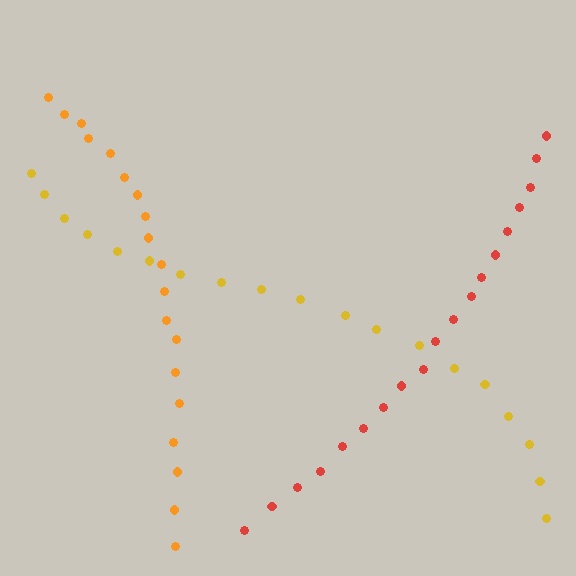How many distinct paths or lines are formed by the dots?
There are 3 distinct paths.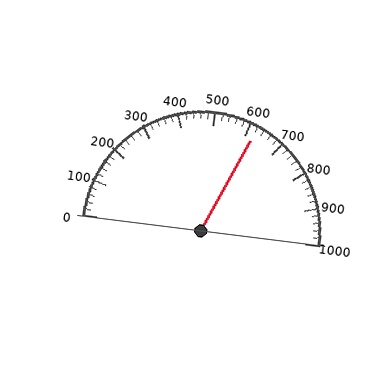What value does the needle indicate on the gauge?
The needle indicates approximately 620.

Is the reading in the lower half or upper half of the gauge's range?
The reading is in the upper half of the range (0 to 1000).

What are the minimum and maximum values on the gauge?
The gauge ranges from 0 to 1000.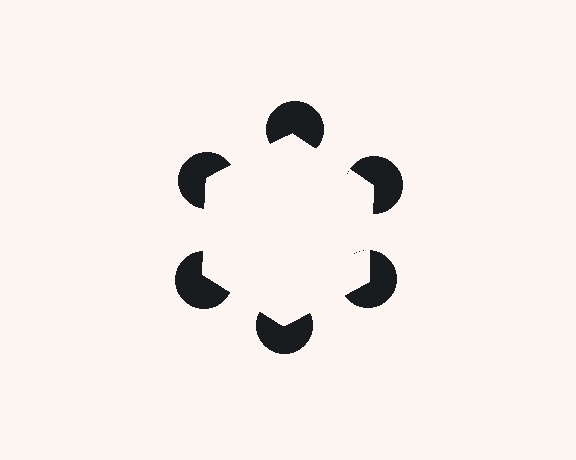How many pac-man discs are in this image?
There are 6 — one at each vertex of the illusory hexagon.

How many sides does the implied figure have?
6 sides.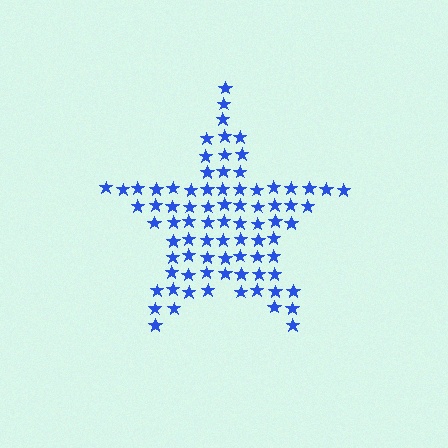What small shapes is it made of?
It is made of small stars.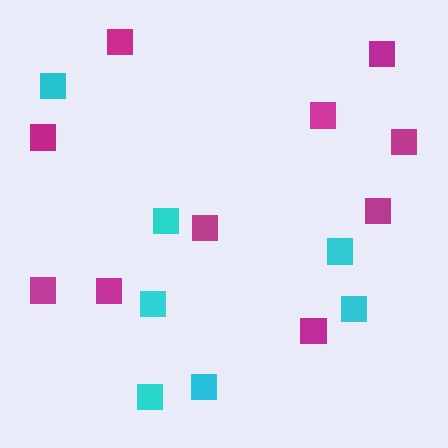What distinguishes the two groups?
There are 2 groups: one group of magenta squares (10) and one group of cyan squares (7).